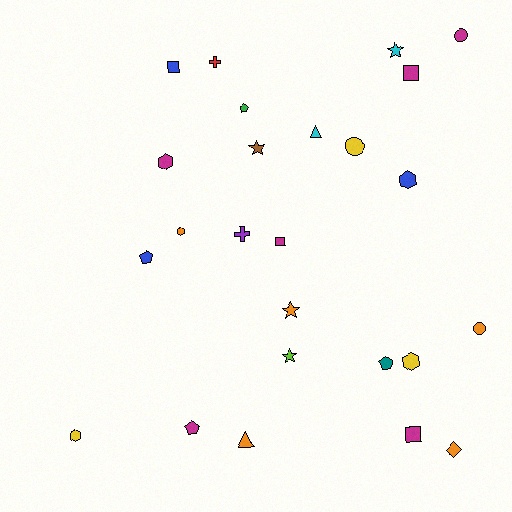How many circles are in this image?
There are 3 circles.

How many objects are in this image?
There are 25 objects.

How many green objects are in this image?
There is 1 green object.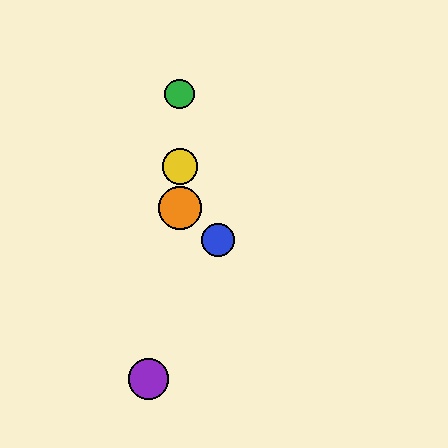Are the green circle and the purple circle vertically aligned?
No, the green circle is at x≈180 and the purple circle is at x≈148.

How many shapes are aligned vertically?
4 shapes (the red circle, the green circle, the yellow circle, the orange circle) are aligned vertically.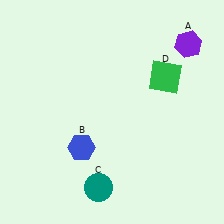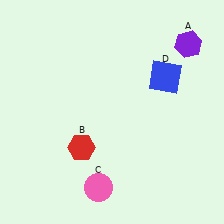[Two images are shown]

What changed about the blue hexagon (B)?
In Image 1, B is blue. In Image 2, it changed to red.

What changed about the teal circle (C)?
In Image 1, C is teal. In Image 2, it changed to pink.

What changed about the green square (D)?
In Image 1, D is green. In Image 2, it changed to blue.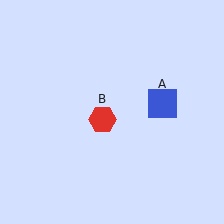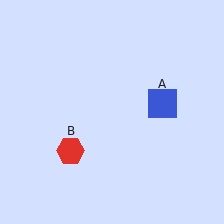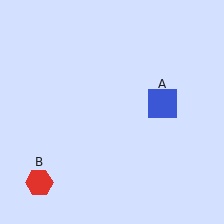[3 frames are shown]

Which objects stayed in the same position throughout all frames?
Blue square (object A) remained stationary.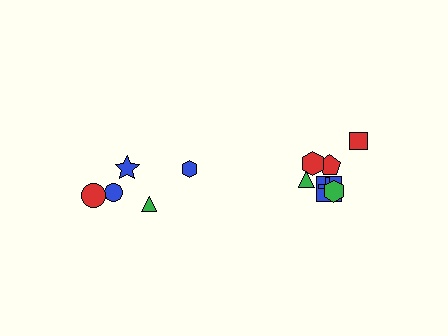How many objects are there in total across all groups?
There are 12 objects.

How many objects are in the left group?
There are 5 objects.